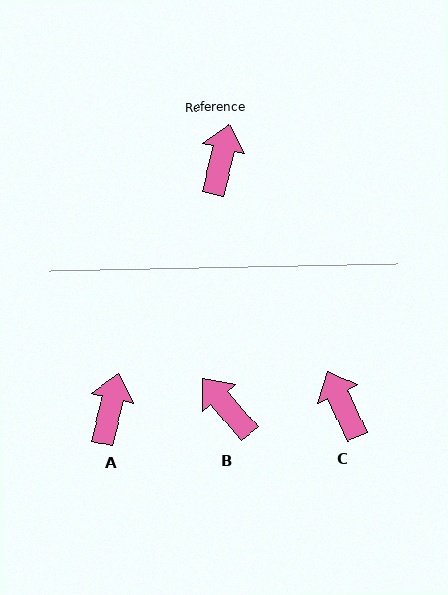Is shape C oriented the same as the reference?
No, it is off by about 38 degrees.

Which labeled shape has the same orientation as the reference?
A.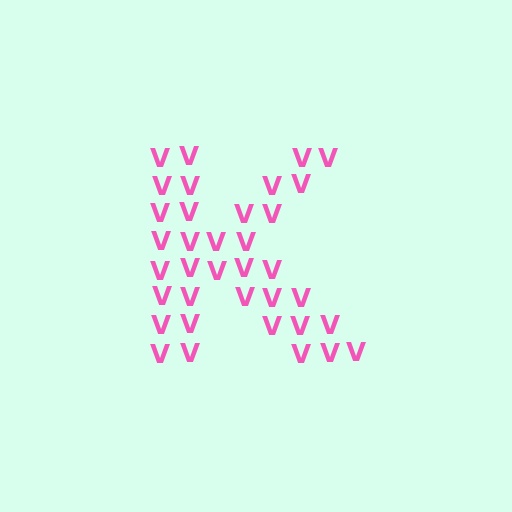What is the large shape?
The large shape is the letter K.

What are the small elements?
The small elements are letter V's.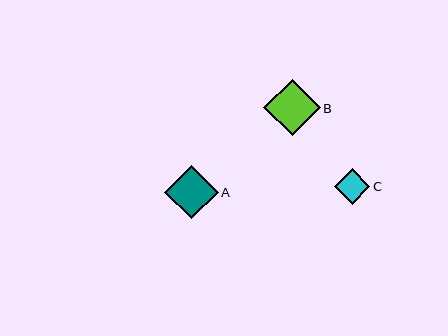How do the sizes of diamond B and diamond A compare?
Diamond B and diamond A are approximately the same size.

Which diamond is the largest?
Diamond B is the largest with a size of approximately 56 pixels.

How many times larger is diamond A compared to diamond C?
Diamond A is approximately 1.5 times the size of diamond C.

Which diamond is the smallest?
Diamond C is the smallest with a size of approximately 36 pixels.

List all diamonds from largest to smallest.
From largest to smallest: B, A, C.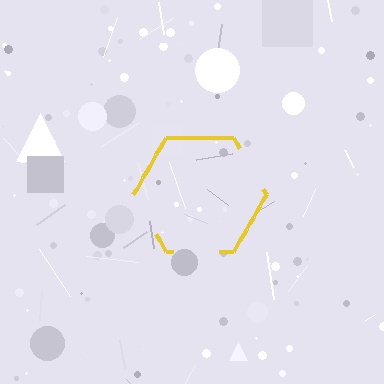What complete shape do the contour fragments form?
The contour fragments form a hexagon.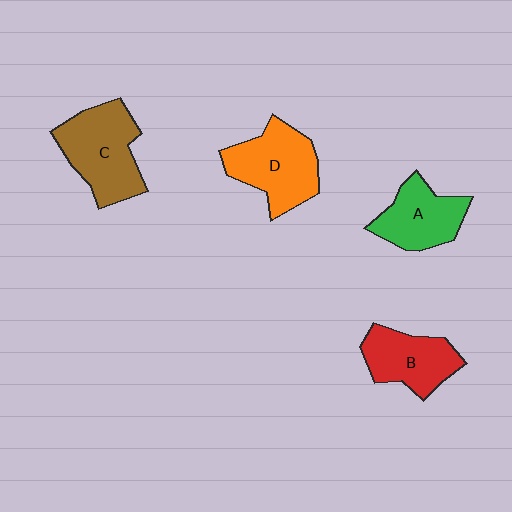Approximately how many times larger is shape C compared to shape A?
Approximately 1.3 times.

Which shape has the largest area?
Shape C (brown).